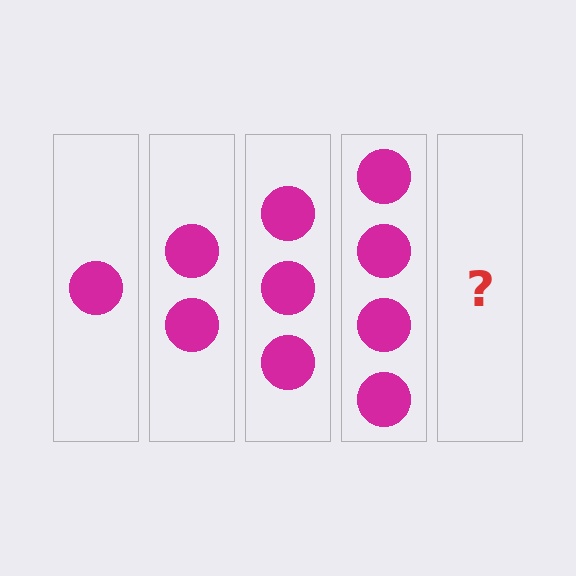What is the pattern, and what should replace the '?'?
The pattern is that each step adds one more circle. The '?' should be 5 circles.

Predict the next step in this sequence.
The next step is 5 circles.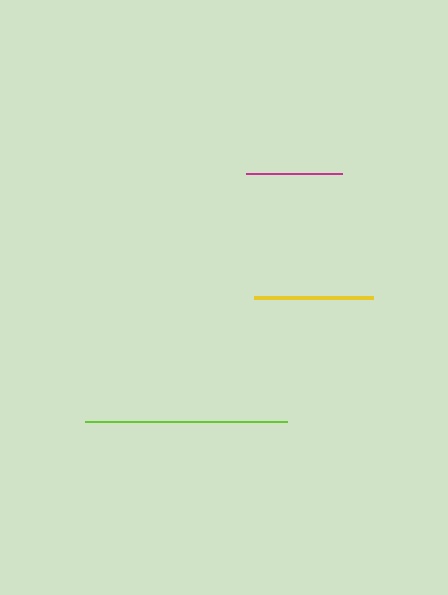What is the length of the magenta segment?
The magenta segment is approximately 96 pixels long.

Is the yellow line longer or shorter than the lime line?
The lime line is longer than the yellow line.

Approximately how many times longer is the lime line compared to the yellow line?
The lime line is approximately 1.7 times the length of the yellow line.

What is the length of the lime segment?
The lime segment is approximately 202 pixels long.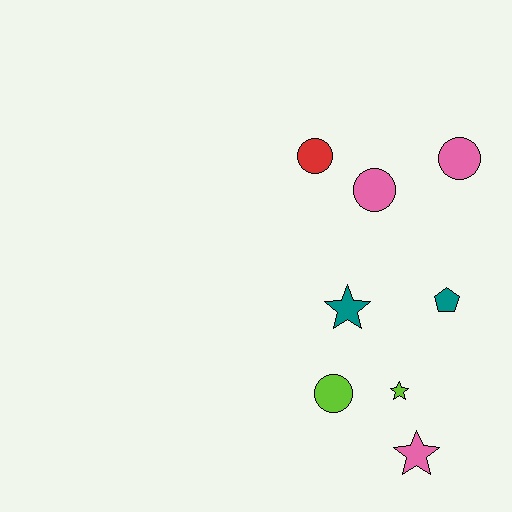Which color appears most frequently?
Pink, with 3 objects.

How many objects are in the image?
There are 8 objects.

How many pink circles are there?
There are 2 pink circles.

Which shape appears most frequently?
Circle, with 4 objects.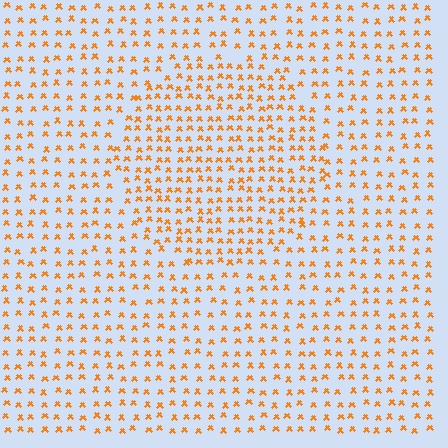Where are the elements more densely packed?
The elements are more densely packed inside the circle boundary.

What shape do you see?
I see a circle.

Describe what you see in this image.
The image contains small orange elements arranged at two different densities. A circle-shaped region is visible where the elements are more densely packed than the surrounding area.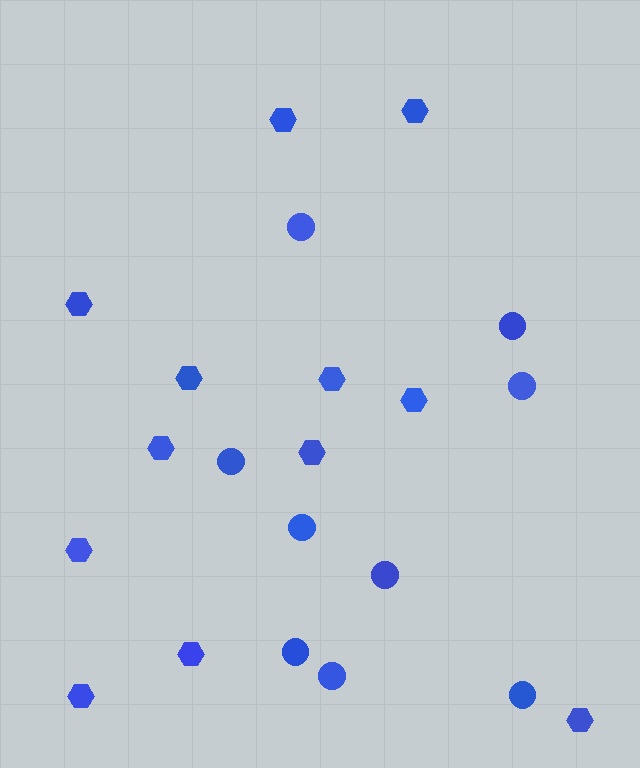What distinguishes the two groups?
There are 2 groups: one group of hexagons (12) and one group of circles (9).